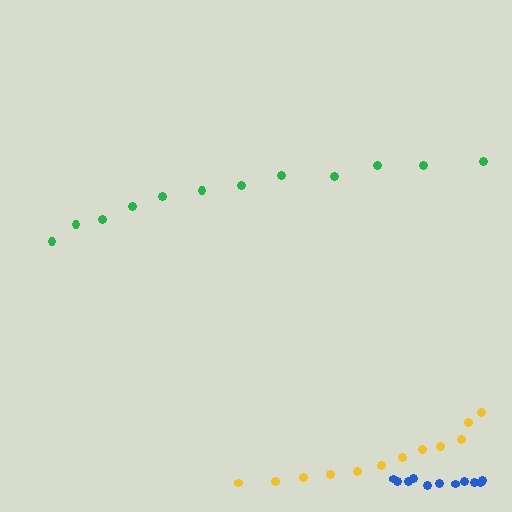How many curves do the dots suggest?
There are 3 distinct paths.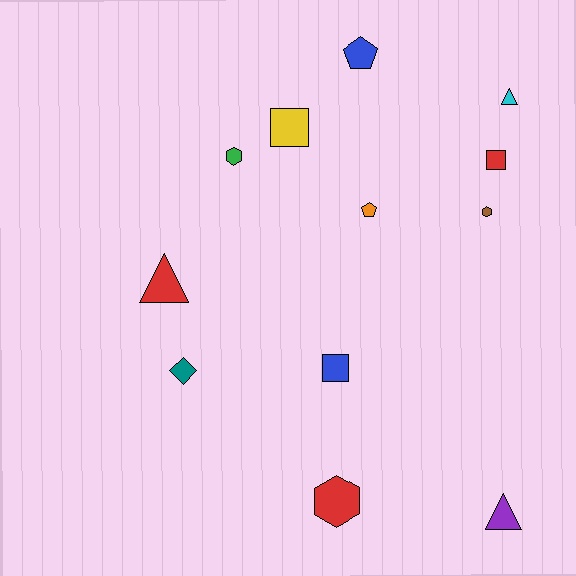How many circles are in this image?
There are no circles.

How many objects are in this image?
There are 12 objects.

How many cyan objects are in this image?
There is 1 cyan object.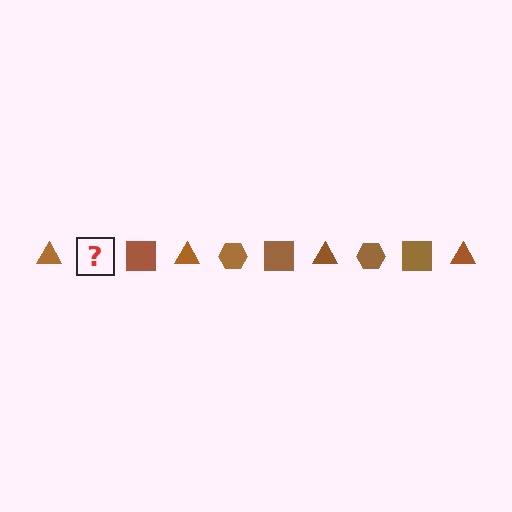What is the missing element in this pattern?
The missing element is a brown hexagon.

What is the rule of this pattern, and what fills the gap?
The rule is that the pattern cycles through triangle, hexagon, square shapes in brown. The gap should be filled with a brown hexagon.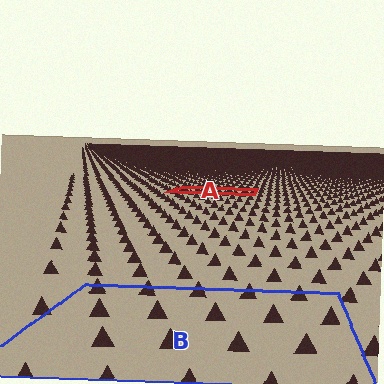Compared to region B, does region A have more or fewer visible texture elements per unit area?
Region A has more texture elements per unit area — they are packed more densely because it is farther away.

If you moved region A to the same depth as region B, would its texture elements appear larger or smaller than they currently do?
They would appear larger. At a closer depth, the same texture elements are projected at a bigger on-screen size.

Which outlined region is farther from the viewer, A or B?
Region A is farther from the viewer — the texture elements inside it appear smaller and more densely packed.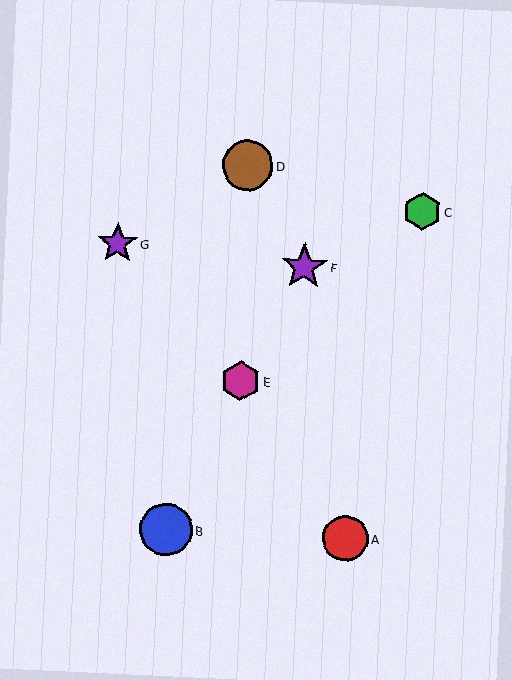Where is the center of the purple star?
The center of the purple star is at (304, 267).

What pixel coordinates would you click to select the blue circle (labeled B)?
Click at (166, 530) to select the blue circle B.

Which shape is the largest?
The blue circle (labeled B) is the largest.